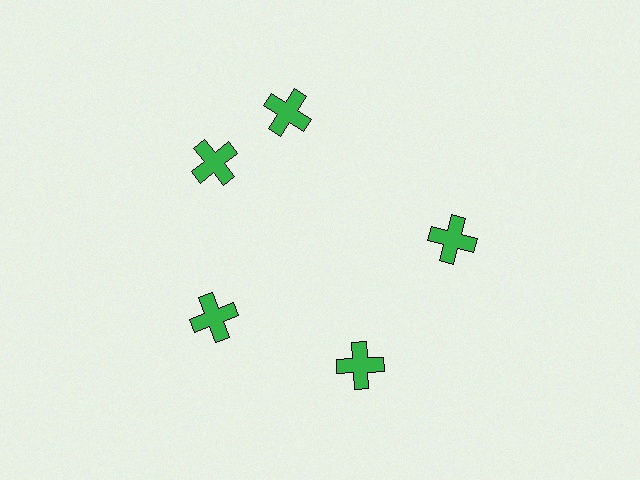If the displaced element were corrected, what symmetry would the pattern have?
It would have 5-fold rotational symmetry — the pattern would map onto itself every 72 degrees.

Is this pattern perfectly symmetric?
No. The 5 green crosses are arranged in a ring, but one element near the 1 o'clock position is rotated out of alignment along the ring, breaking the 5-fold rotational symmetry.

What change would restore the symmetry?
The symmetry would be restored by rotating it back into even spacing with its neighbors so that all 5 crosses sit at equal angles and equal distance from the center.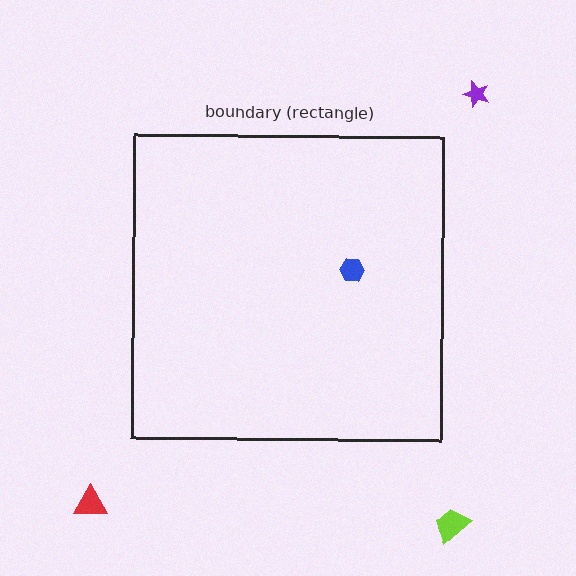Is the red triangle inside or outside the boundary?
Outside.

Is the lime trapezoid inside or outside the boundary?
Outside.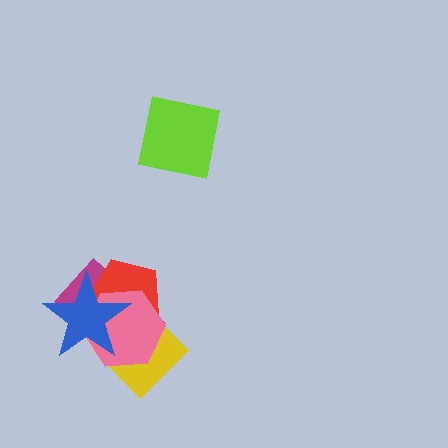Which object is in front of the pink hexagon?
The blue star is in front of the pink hexagon.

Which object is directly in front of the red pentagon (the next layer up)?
The yellow diamond is directly in front of the red pentagon.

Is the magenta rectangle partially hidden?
Yes, it is partially covered by another shape.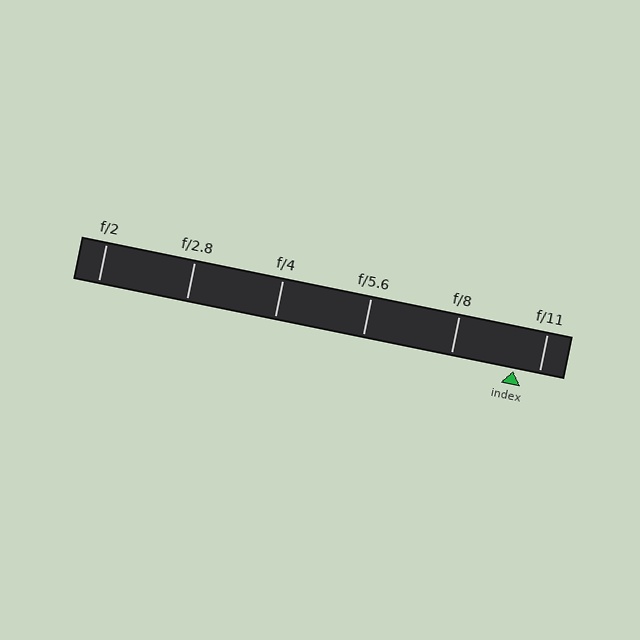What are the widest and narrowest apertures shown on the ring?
The widest aperture shown is f/2 and the narrowest is f/11.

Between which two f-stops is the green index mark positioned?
The index mark is between f/8 and f/11.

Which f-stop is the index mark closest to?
The index mark is closest to f/11.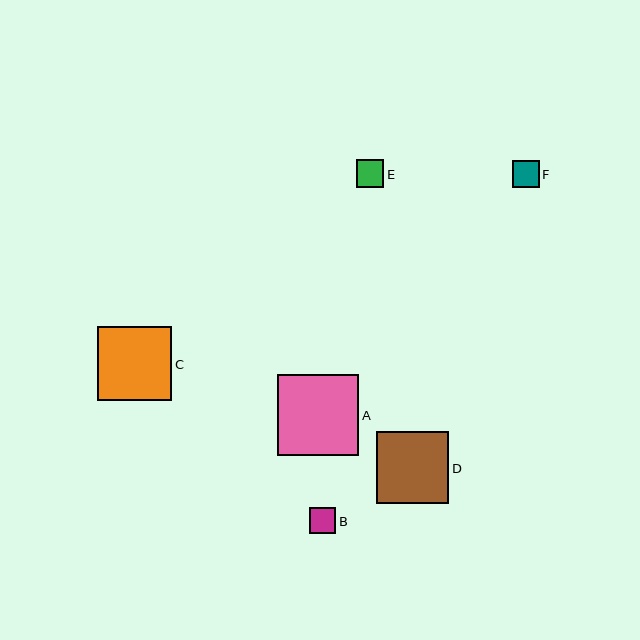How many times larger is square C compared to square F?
Square C is approximately 2.8 times the size of square F.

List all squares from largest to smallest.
From largest to smallest: A, C, D, E, F, B.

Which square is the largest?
Square A is the largest with a size of approximately 81 pixels.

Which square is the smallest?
Square B is the smallest with a size of approximately 26 pixels.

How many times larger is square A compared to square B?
Square A is approximately 3.1 times the size of square B.